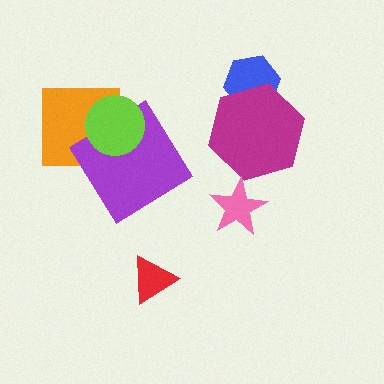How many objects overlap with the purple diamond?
2 objects overlap with the purple diamond.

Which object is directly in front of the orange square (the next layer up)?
The purple diamond is directly in front of the orange square.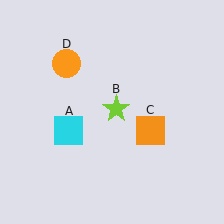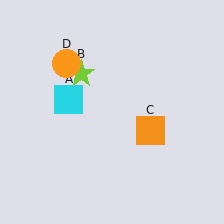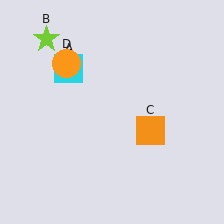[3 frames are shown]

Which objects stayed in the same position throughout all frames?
Orange square (object C) and orange circle (object D) remained stationary.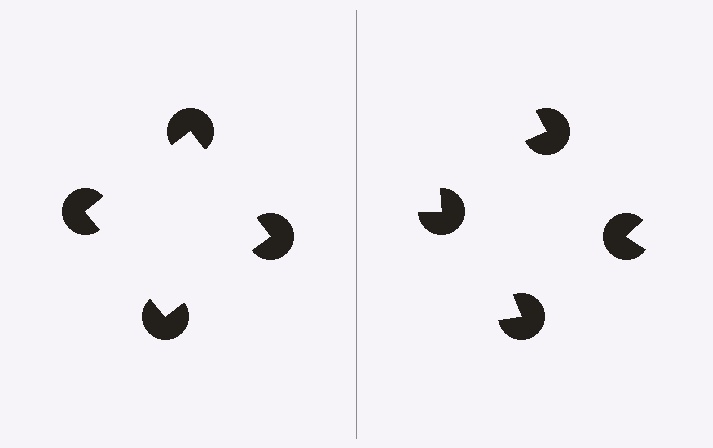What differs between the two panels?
The pac-man discs are positioned identically on both sides; only the wedge orientations differ. On the left they align to a square; on the right they are misaligned.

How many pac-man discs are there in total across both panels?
8 — 4 on each side.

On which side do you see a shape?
An illusory square appears on the left side. On the right side the wedge cuts are rotated, so no coherent shape forms.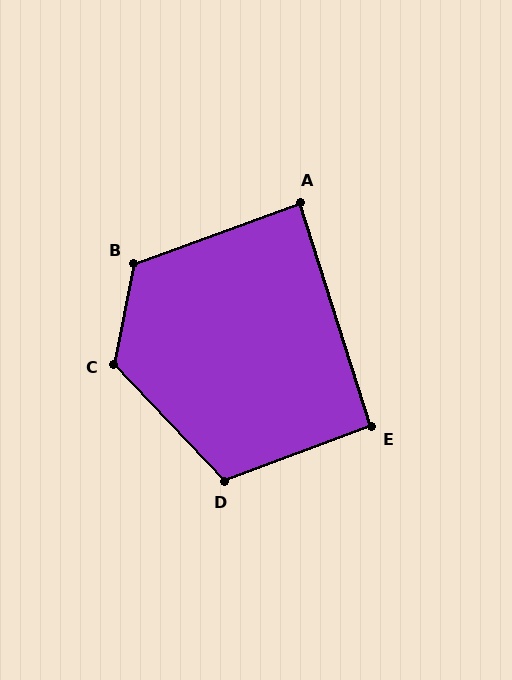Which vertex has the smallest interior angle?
A, at approximately 88 degrees.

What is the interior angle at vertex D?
Approximately 113 degrees (obtuse).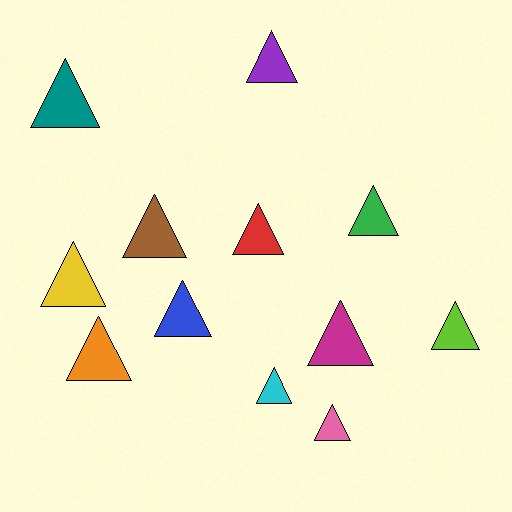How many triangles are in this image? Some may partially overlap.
There are 12 triangles.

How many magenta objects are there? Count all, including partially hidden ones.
There is 1 magenta object.